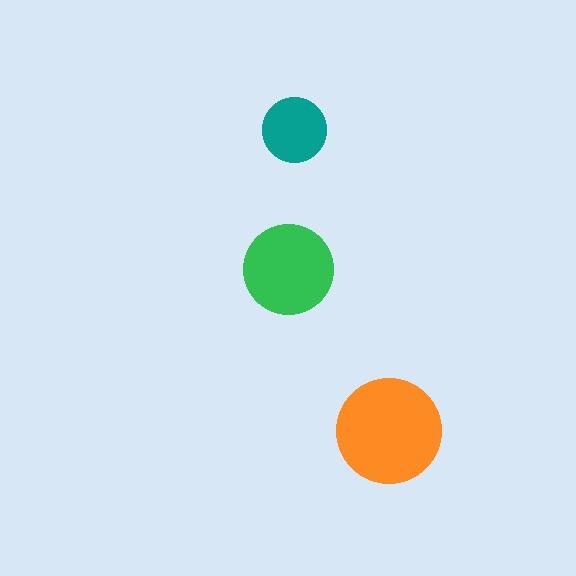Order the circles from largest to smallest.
the orange one, the green one, the teal one.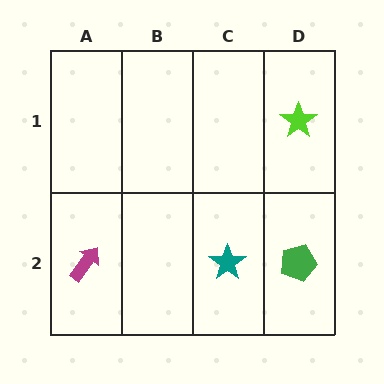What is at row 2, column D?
A green pentagon.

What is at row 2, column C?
A teal star.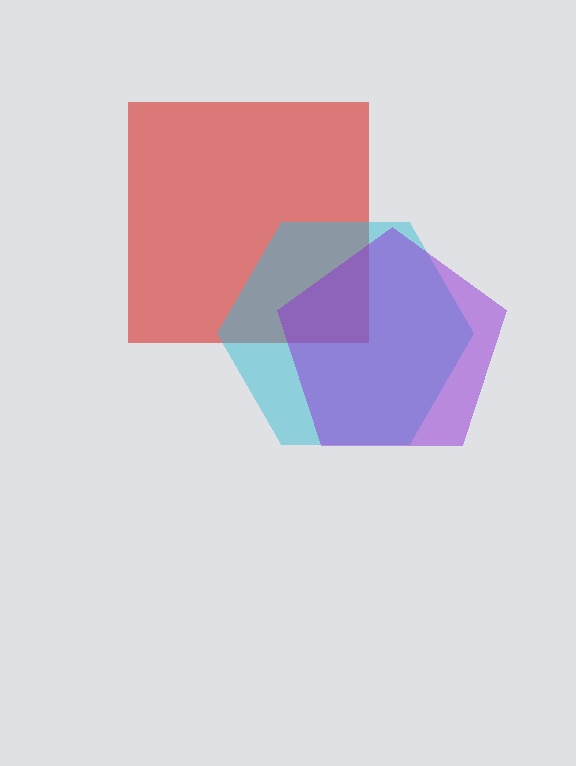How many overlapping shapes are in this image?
There are 3 overlapping shapes in the image.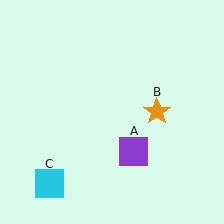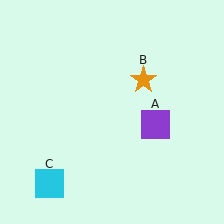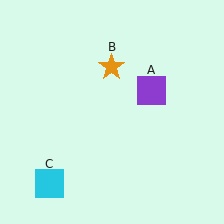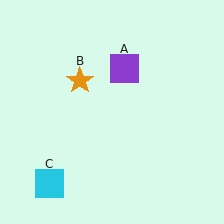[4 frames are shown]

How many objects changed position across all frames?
2 objects changed position: purple square (object A), orange star (object B).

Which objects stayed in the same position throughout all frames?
Cyan square (object C) remained stationary.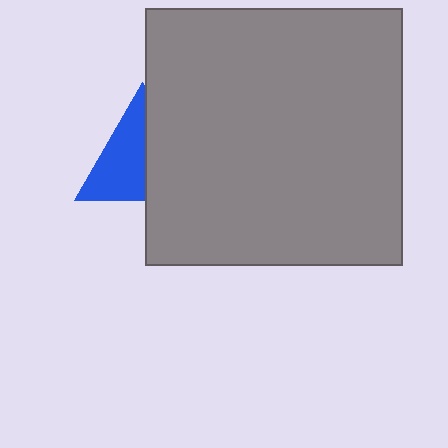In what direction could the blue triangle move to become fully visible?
The blue triangle could move left. That would shift it out from behind the gray square entirely.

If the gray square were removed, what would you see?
You would see the complete blue triangle.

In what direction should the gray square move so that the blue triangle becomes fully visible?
The gray square should move right. That is the shortest direction to clear the overlap and leave the blue triangle fully visible.